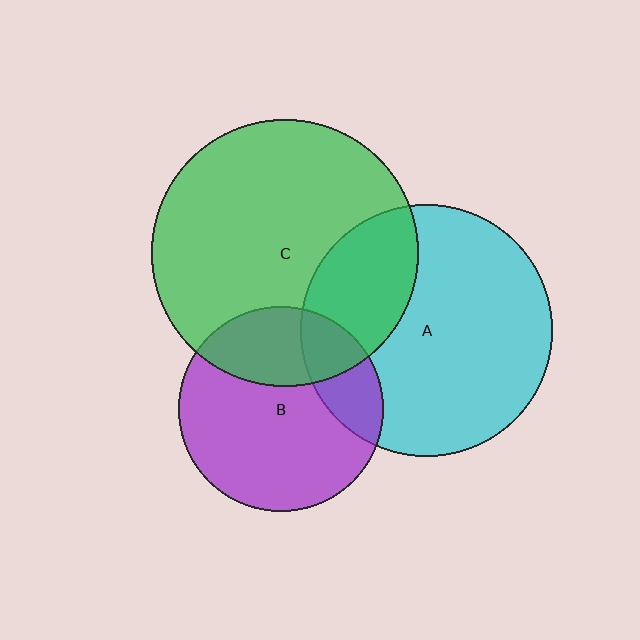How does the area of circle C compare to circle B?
Approximately 1.7 times.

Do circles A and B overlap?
Yes.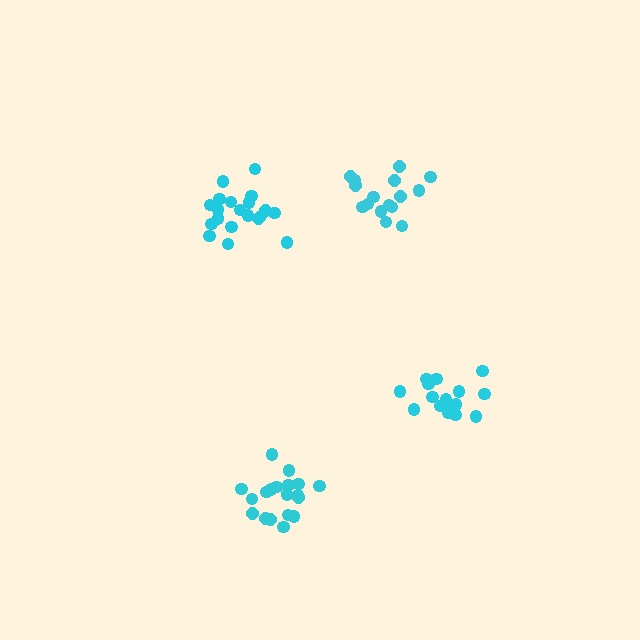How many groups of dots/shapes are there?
There are 4 groups.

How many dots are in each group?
Group 1: 20 dots, Group 2: 16 dots, Group 3: 20 dots, Group 4: 16 dots (72 total).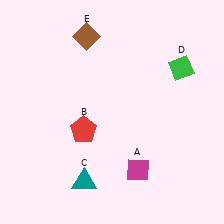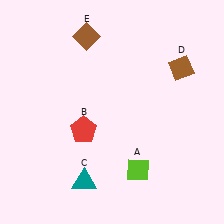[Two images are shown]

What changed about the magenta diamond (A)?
In Image 1, A is magenta. In Image 2, it changed to lime.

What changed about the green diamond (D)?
In Image 1, D is green. In Image 2, it changed to brown.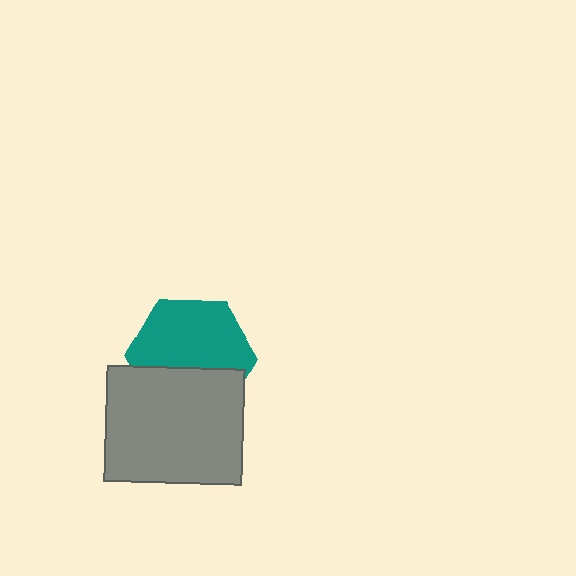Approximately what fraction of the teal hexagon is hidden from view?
Roughly 40% of the teal hexagon is hidden behind the gray rectangle.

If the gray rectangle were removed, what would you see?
You would see the complete teal hexagon.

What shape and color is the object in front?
The object in front is a gray rectangle.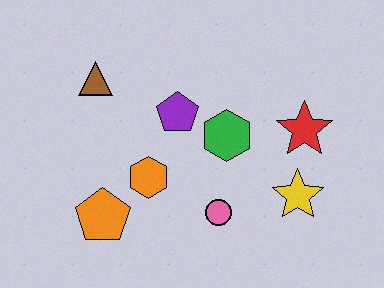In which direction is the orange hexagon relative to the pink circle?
The orange hexagon is to the left of the pink circle.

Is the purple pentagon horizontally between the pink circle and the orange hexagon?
Yes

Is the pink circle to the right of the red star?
No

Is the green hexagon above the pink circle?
Yes